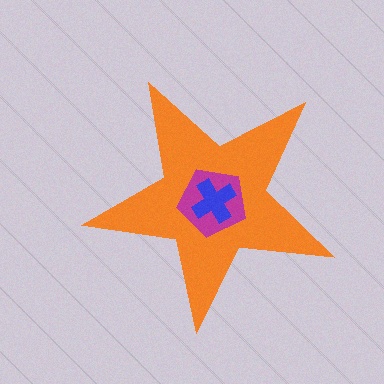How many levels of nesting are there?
3.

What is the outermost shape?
The orange star.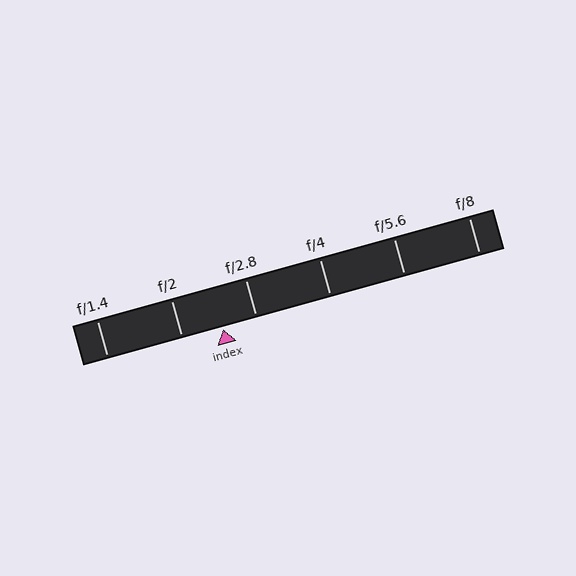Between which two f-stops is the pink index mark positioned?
The index mark is between f/2 and f/2.8.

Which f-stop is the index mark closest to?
The index mark is closest to f/2.8.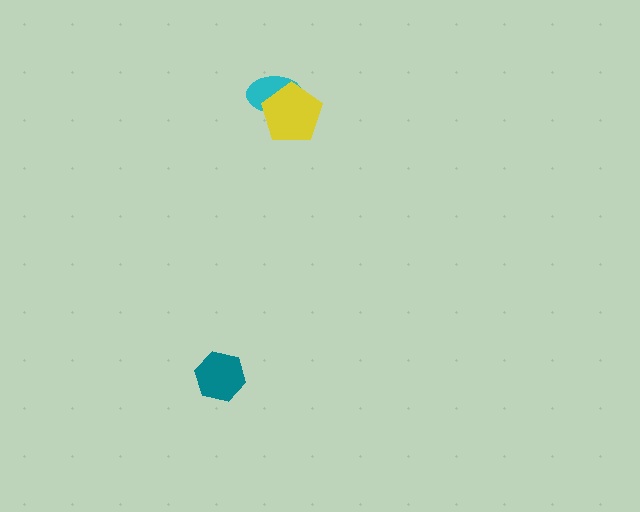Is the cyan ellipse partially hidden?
Yes, it is partially covered by another shape.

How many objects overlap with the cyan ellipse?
1 object overlaps with the cyan ellipse.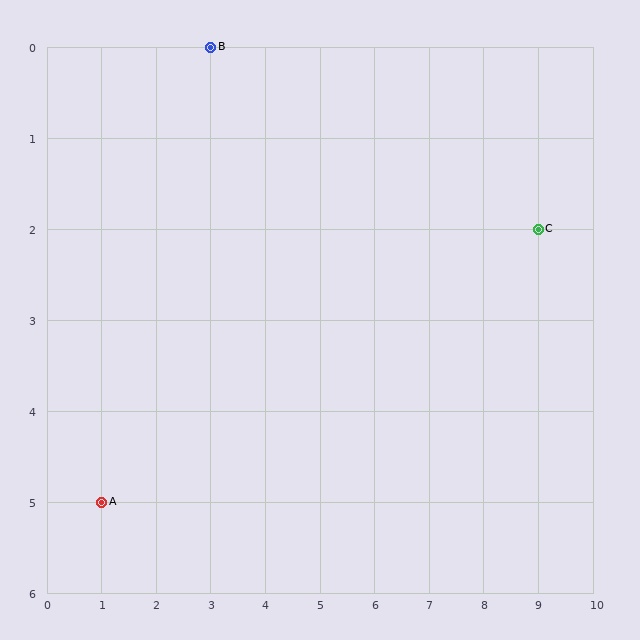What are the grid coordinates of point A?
Point A is at grid coordinates (1, 5).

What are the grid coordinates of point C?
Point C is at grid coordinates (9, 2).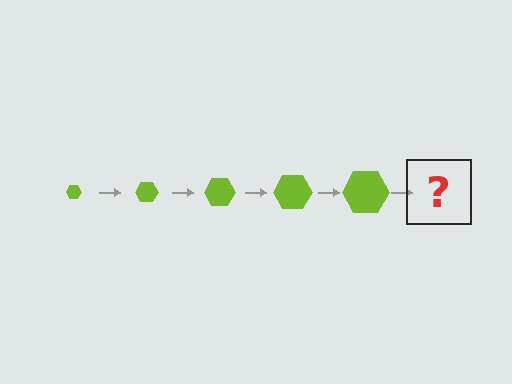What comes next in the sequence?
The next element should be a lime hexagon, larger than the previous one.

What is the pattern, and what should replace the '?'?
The pattern is that the hexagon gets progressively larger each step. The '?' should be a lime hexagon, larger than the previous one.